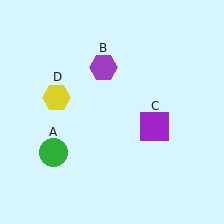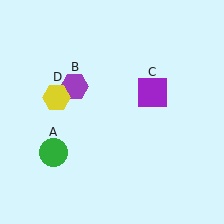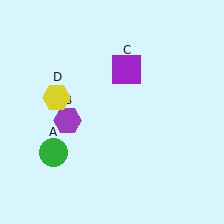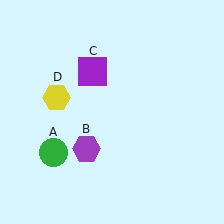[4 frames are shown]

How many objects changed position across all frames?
2 objects changed position: purple hexagon (object B), purple square (object C).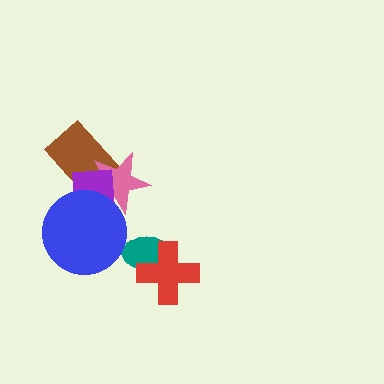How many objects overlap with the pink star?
3 objects overlap with the pink star.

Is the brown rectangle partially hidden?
Yes, it is partially covered by another shape.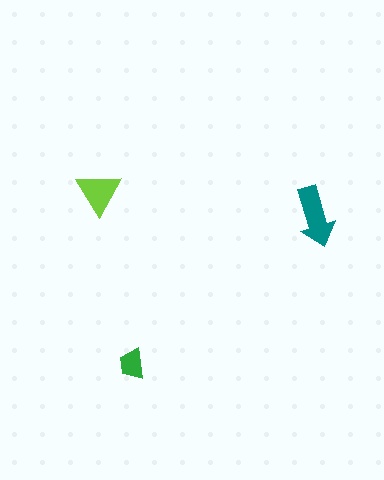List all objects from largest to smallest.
The teal arrow, the lime triangle, the green trapezoid.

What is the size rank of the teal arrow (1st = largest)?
1st.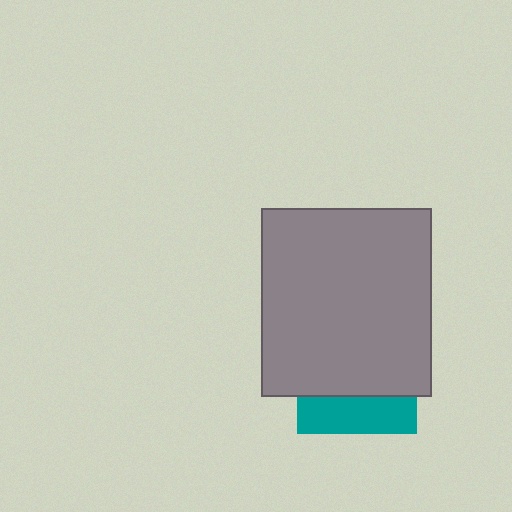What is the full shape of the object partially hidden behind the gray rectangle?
The partially hidden object is a teal square.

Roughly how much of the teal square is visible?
A small part of it is visible (roughly 30%).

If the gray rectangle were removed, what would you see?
You would see the complete teal square.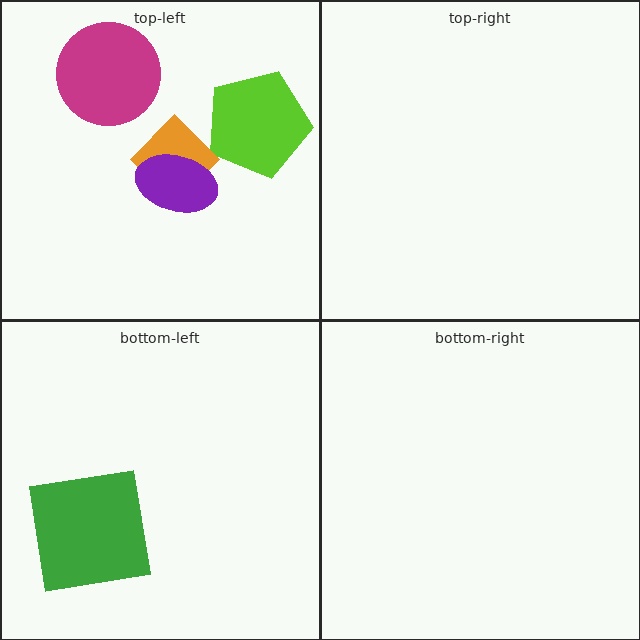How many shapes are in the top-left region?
4.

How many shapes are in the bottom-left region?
1.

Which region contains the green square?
The bottom-left region.